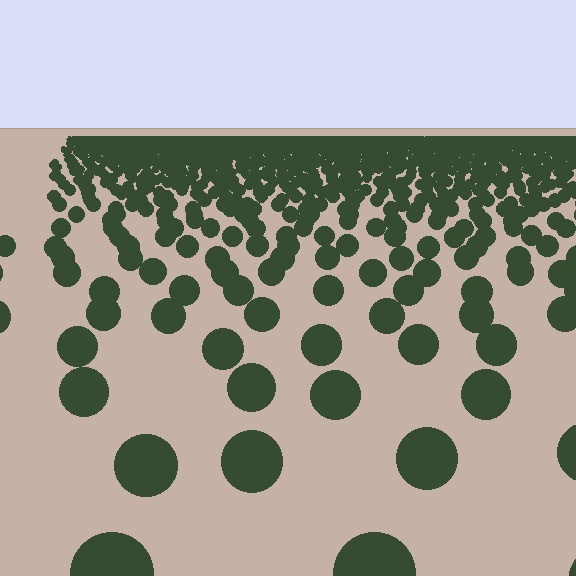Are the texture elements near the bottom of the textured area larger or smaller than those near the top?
Larger. Near the bottom, elements are closer to the viewer and appear at a bigger on-screen size.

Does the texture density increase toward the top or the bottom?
Density increases toward the top.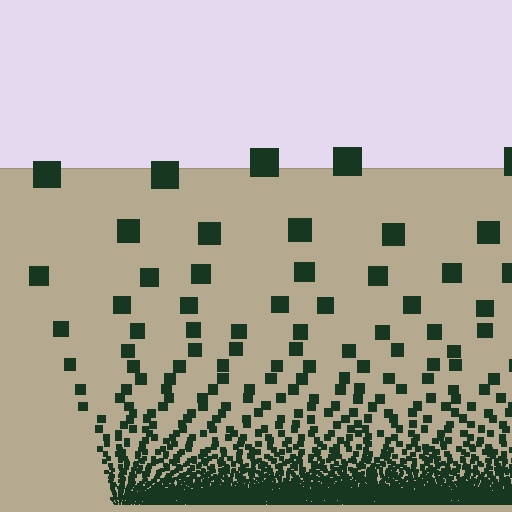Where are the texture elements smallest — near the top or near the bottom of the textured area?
Near the bottom.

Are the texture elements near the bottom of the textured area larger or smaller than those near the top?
Smaller. The gradient is inverted — elements near the bottom are smaller and denser.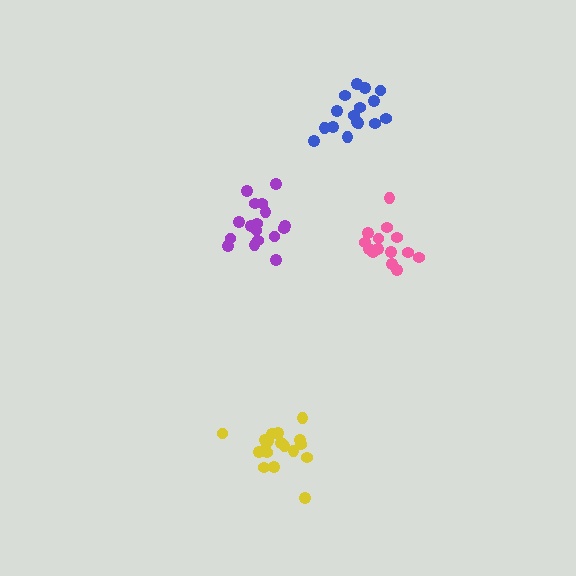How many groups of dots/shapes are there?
There are 4 groups.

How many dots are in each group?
Group 1: 14 dots, Group 2: 17 dots, Group 3: 18 dots, Group 4: 18 dots (67 total).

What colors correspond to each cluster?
The clusters are colored: pink, purple, yellow, blue.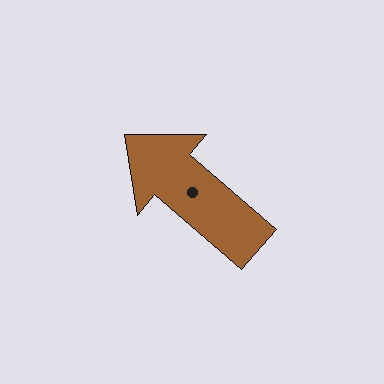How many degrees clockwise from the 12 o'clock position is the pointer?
Approximately 311 degrees.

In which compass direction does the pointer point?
Northwest.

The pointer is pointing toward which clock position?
Roughly 10 o'clock.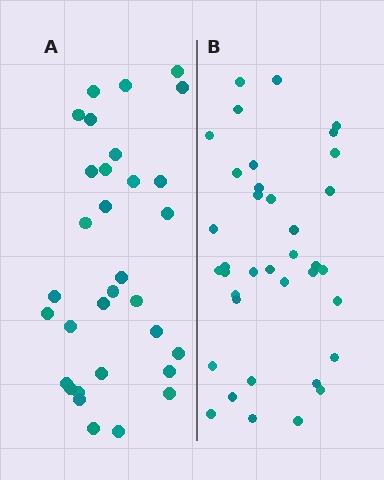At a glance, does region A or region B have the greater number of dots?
Region B (the right region) has more dots.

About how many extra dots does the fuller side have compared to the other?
Region B has about 5 more dots than region A.